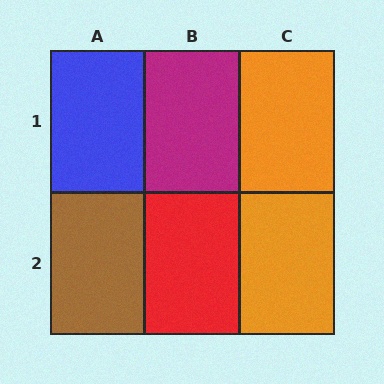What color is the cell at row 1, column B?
Magenta.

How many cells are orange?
2 cells are orange.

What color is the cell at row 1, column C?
Orange.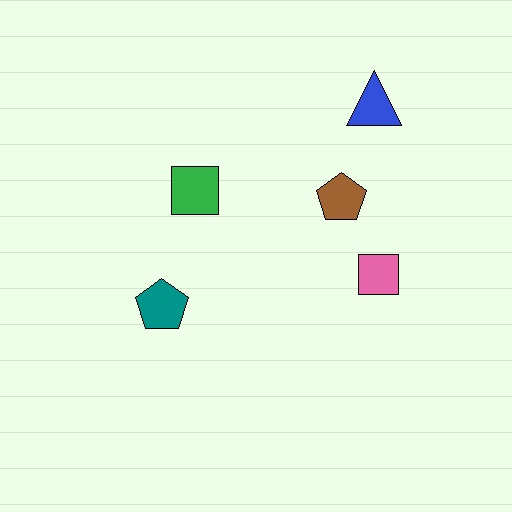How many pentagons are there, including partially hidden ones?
There are 2 pentagons.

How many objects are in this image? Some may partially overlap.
There are 5 objects.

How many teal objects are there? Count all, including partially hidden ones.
There is 1 teal object.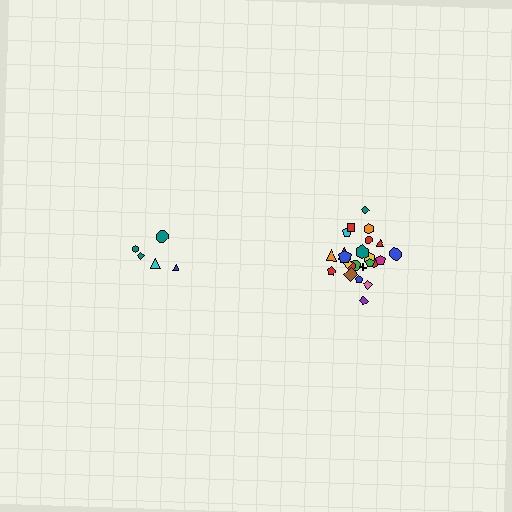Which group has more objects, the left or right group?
The right group.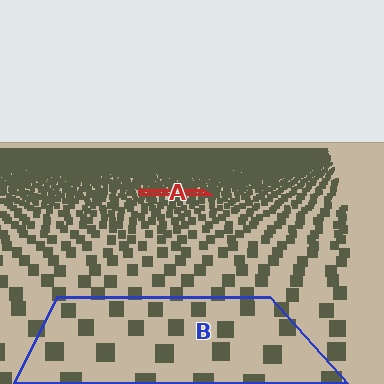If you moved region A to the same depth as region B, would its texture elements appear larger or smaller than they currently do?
They would appear larger. At a closer depth, the same texture elements are projected at a bigger on-screen size.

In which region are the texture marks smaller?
The texture marks are smaller in region A, because it is farther away.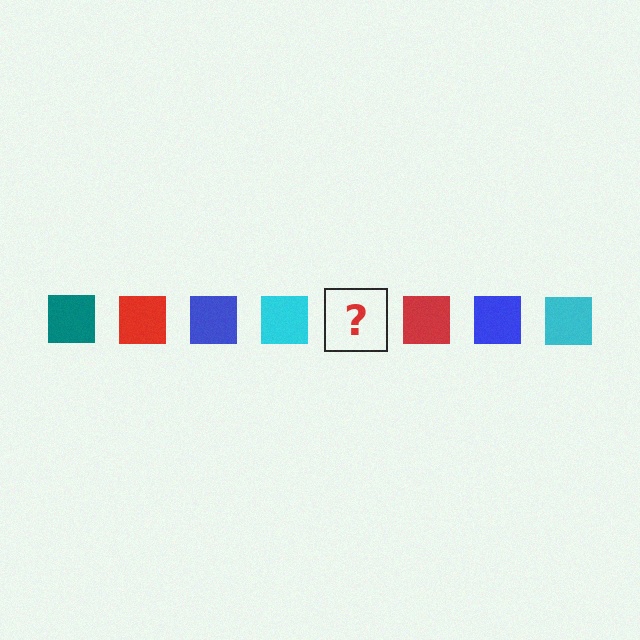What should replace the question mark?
The question mark should be replaced with a teal square.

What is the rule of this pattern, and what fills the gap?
The rule is that the pattern cycles through teal, red, blue, cyan squares. The gap should be filled with a teal square.